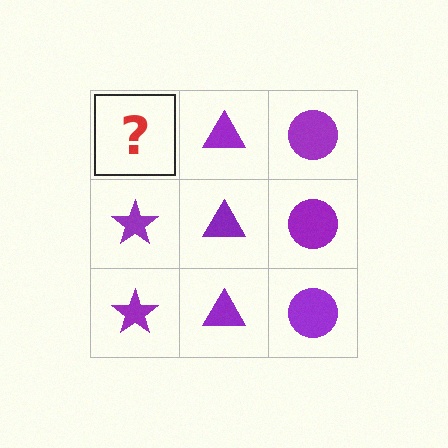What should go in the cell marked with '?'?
The missing cell should contain a purple star.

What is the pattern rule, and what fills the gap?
The rule is that each column has a consistent shape. The gap should be filled with a purple star.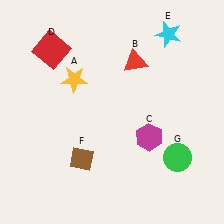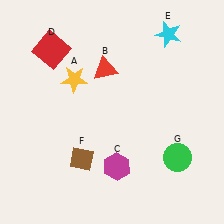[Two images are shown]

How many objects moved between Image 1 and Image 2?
2 objects moved between the two images.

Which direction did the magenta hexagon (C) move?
The magenta hexagon (C) moved left.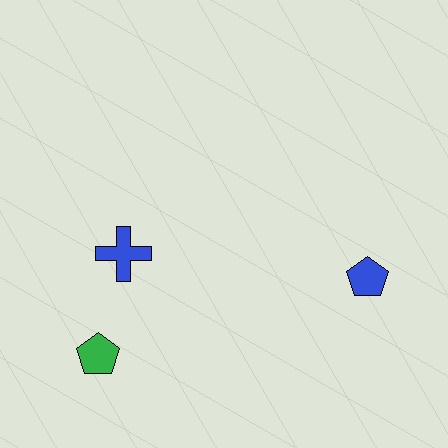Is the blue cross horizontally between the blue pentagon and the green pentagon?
Yes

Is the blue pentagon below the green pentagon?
No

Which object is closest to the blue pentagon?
The blue cross is closest to the blue pentagon.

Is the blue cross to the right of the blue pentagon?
No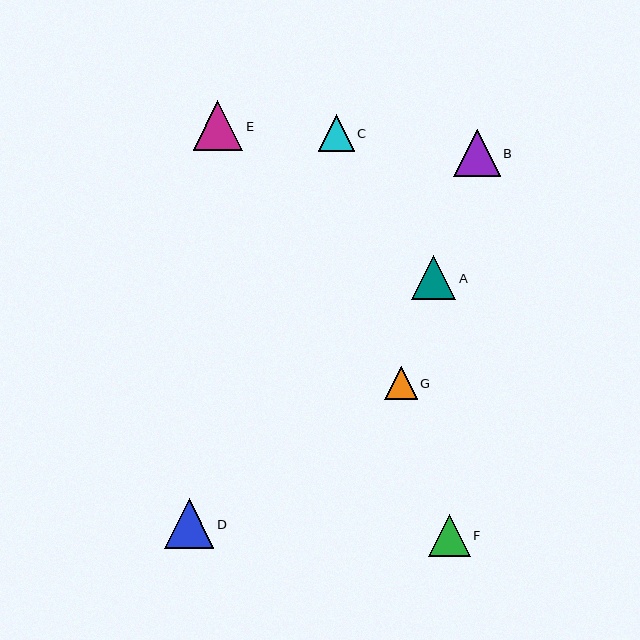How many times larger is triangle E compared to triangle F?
Triangle E is approximately 1.2 times the size of triangle F.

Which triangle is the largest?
Triangle E is the largest with a size of approximately 50 pixels.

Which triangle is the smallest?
Triangle G is the smallest with a size of approximately 33 pixels.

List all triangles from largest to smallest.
From largest to smallest: E, D, B, A, F, C, G.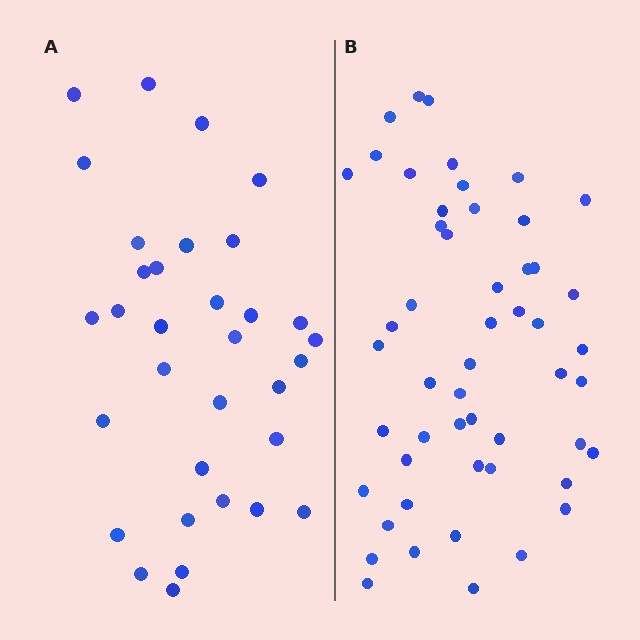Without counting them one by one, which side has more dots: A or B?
Region B (the right region) has more dots.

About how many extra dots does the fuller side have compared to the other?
Region B has approximately 20 more dots than region A.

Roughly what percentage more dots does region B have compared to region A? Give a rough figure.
About 60% more.